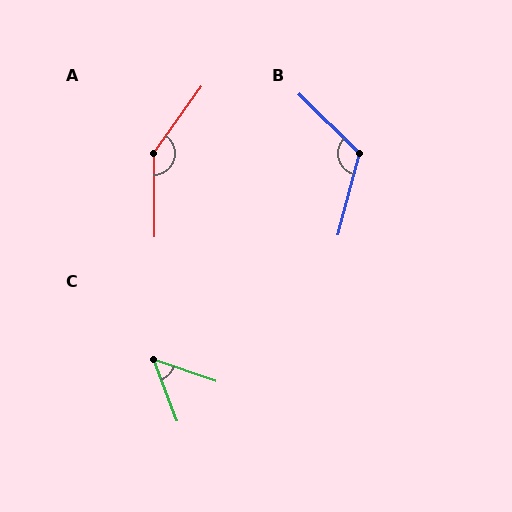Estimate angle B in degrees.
Approximately 120 degrees.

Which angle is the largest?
A, at approximately 144 degrees.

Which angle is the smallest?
C, at approximately 51 degrees.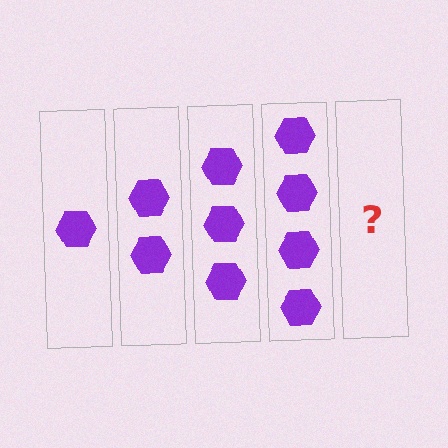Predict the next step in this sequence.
The next step is 5 hexagons.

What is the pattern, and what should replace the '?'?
The pattern is that each step adds one more hexagon. The '?' should be 5 hexagons.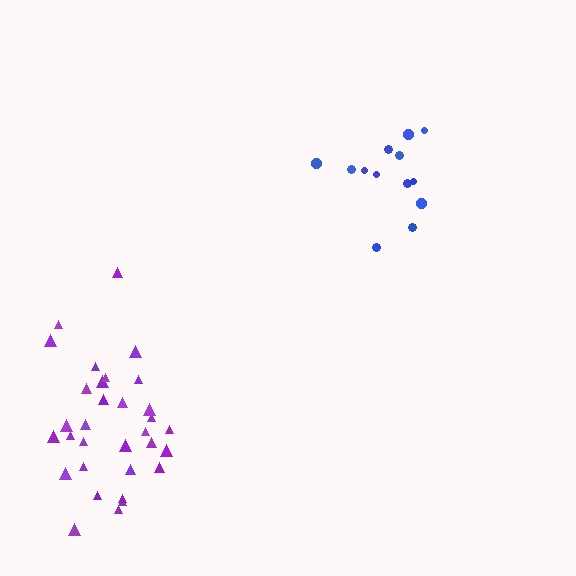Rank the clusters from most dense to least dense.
blue, purple.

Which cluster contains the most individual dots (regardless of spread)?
Purple (32).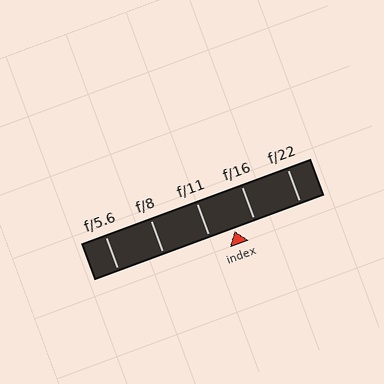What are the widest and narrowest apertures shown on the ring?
The widest aperture shown is f/5.6 and the narrowest is f/22.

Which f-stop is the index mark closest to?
The index mark is closest to f/16.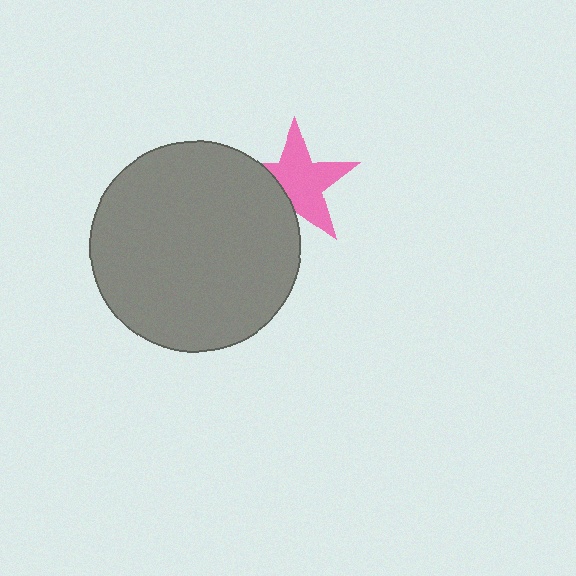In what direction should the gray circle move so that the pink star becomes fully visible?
The gray circle should move left. That is the shortest direction to clear the overlap and leave the pink star fully visible.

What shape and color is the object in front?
The object in front is a gray circle.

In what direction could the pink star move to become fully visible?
The pink star could move right. That would shift it out from behind the gray circle entirely.